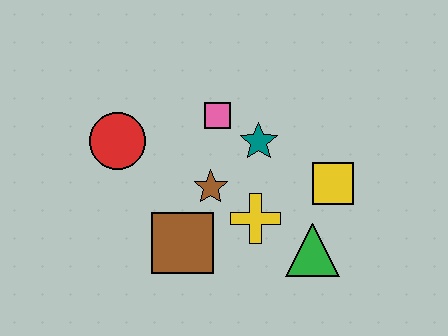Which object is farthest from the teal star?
The red circle is farthest from the teal star.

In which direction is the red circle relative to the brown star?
The red circle is to the left of the brown star.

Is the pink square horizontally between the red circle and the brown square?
No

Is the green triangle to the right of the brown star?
Yes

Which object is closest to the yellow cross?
The brown star is closest to the yellow cross.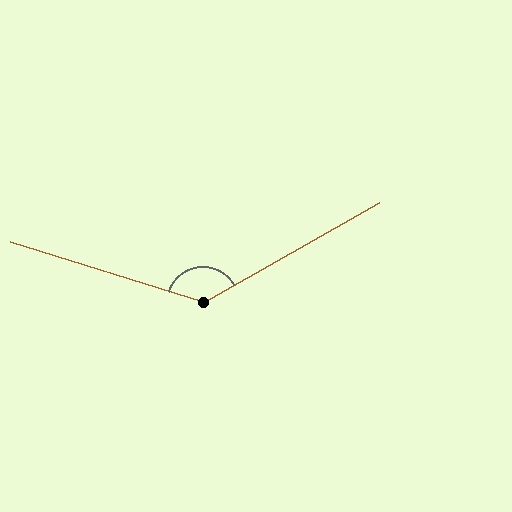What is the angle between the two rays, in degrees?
Approximately 133 degrees.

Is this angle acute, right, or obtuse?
It is obtuse.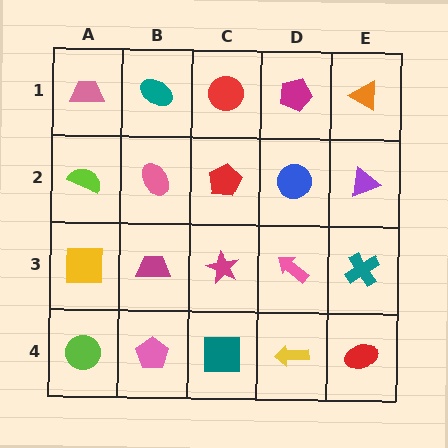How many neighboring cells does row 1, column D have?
3.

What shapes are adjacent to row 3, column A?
A lime semicircle (row 2, column A), a lime circle (row 4, column A), a magenta trapezoid (row 3, column B).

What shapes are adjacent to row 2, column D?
A magenta pentagon (row 1, column D), a pink arrow (row 3, column D), a red pentagon (row 2, column C), a purple triangle (row 2, column E).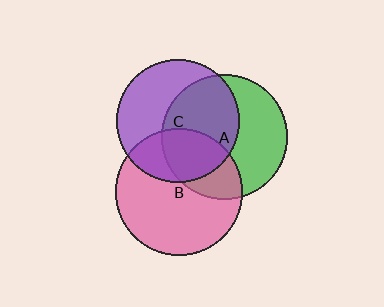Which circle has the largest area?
Circle B (pink).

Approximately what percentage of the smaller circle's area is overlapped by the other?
Approximately 50%.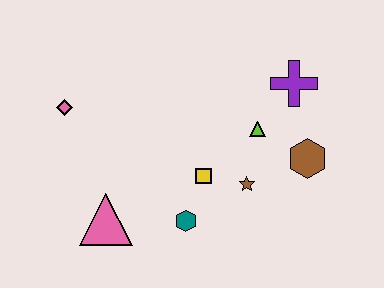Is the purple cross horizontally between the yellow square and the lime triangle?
No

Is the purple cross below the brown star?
No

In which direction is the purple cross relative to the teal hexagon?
The purple cross is above the teal hexagon.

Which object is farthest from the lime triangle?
The pink diamond is farthest from the lime triangle.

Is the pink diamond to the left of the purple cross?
Yes